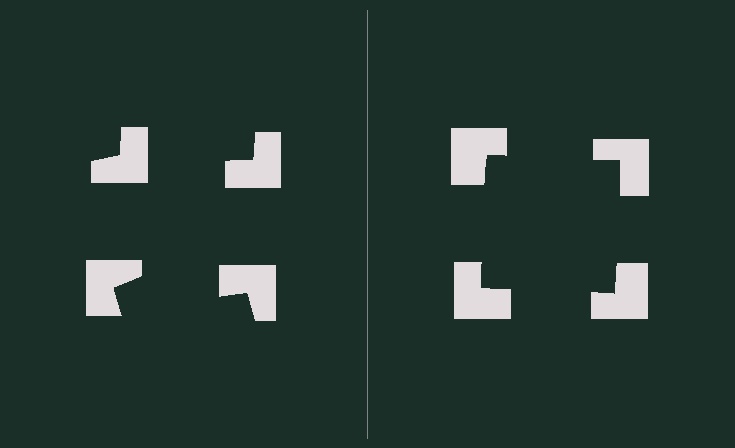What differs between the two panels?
The notched squares are positioned identically on both sides; only the wedge orientations differ. On the right they align to a square; on the left they are misaligned.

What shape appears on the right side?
An illusory square.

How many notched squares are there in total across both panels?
8 — 4 on each side.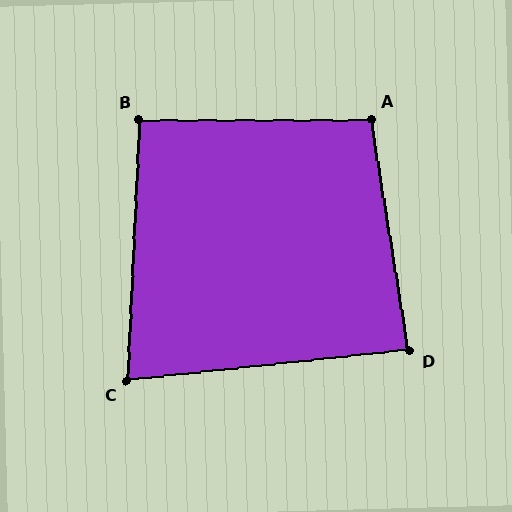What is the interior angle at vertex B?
Approximately 93 degrees (approximately right).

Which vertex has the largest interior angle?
A, at approximately 99 degrees.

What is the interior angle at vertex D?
Approximately 87 degrees (approximately right).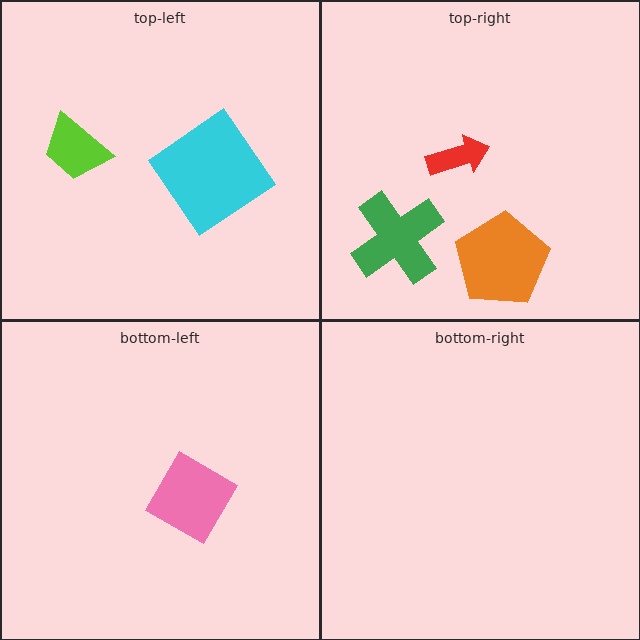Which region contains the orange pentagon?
The top-right region.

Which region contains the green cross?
The top-right region.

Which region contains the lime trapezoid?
The top-left region.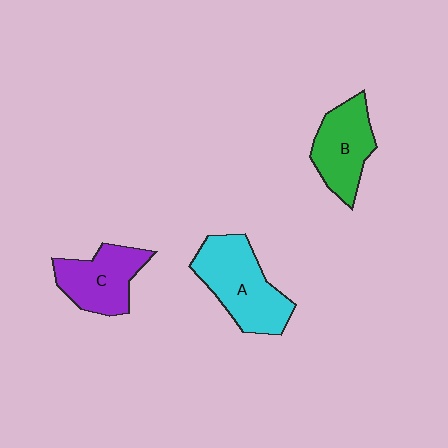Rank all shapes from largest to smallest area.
From largest to smallest: A (cyan), B (green), C (purple).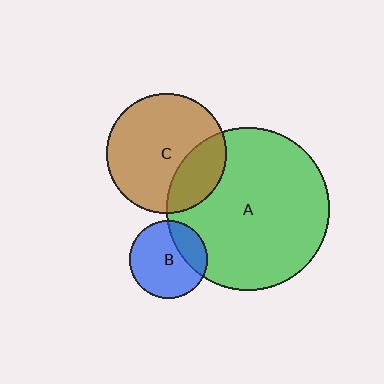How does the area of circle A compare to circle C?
Approximately 1.9 times.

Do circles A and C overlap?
Yes.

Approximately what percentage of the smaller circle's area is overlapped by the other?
Approximately 25%.